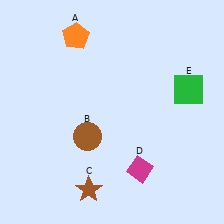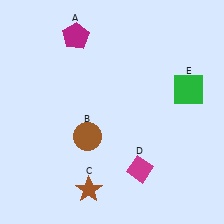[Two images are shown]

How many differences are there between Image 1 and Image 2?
There is 1 difference between the two images.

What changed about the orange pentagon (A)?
In Image 1, A is orange. In Image 2, it changed to magenta.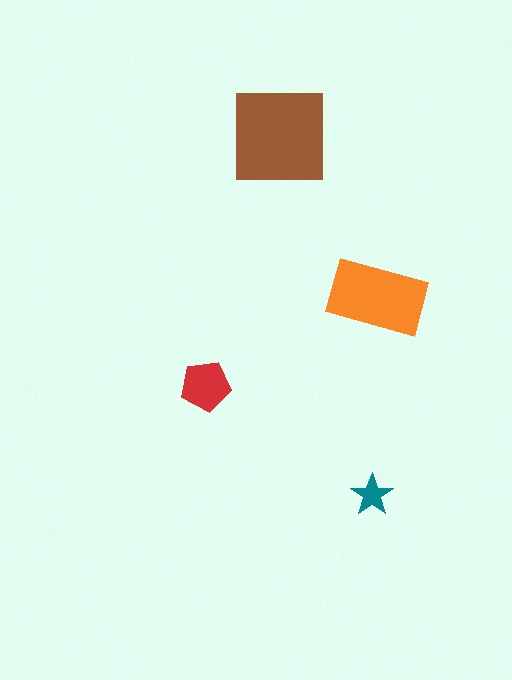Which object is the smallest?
The teal star.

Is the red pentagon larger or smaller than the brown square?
Smaller.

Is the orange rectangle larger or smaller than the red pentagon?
Larger.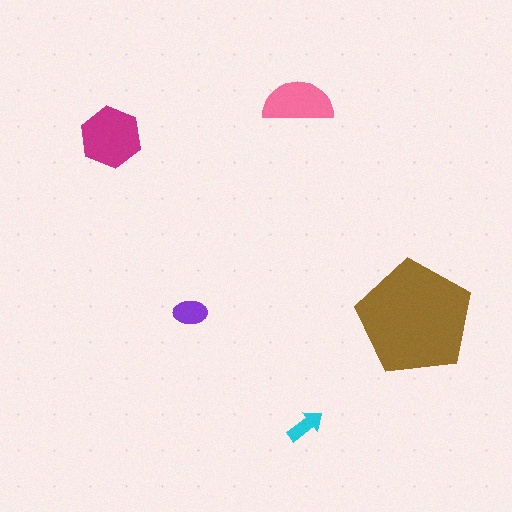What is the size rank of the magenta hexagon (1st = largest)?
2nd.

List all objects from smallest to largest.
The cyan arrow, the purple ellipse, the pink semicircle, the magenta hexagon, the brown pentagon.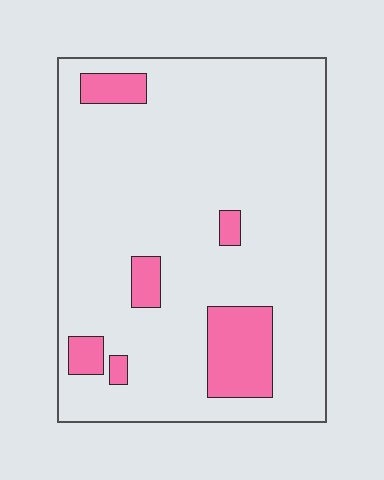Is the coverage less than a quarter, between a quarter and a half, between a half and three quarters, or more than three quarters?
Less than a quarter.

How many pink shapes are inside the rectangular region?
6.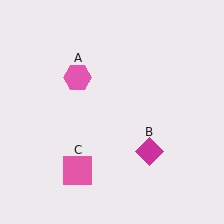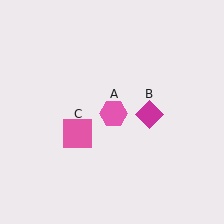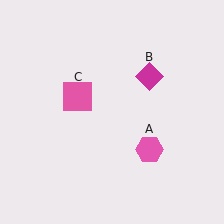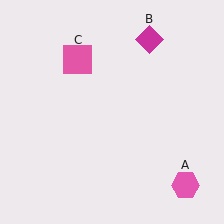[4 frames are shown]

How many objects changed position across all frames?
3 objects changed position: pink hexagon (object A), magenta diamond (object B), pink square (object C).